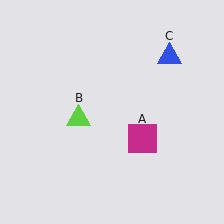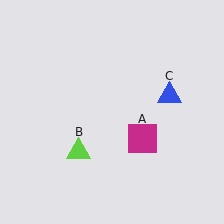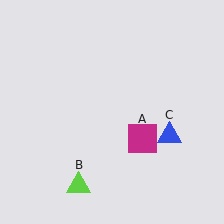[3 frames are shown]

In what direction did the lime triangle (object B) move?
The lime triangle (object B) moved down.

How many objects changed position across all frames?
2 objects changed position: lime triangle (object B), blue triangle (object C).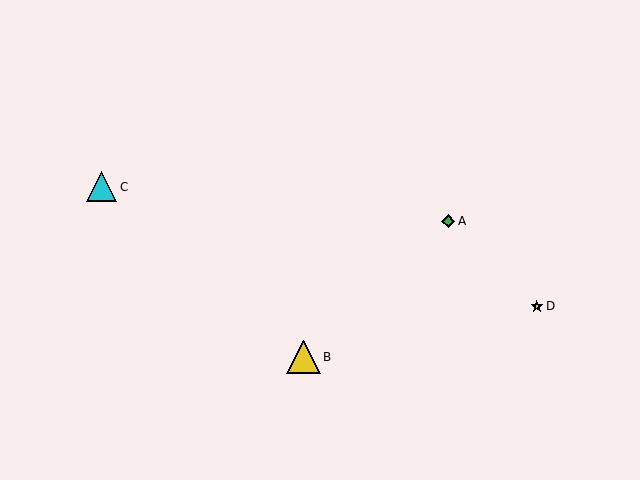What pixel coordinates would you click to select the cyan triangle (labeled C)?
Click at (102, 187) to select the cyan triangle C.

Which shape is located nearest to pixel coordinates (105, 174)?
The cyan triangle (labeled C) at (102, 187) is nearest to that location.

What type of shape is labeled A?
Shape A is a green diamond.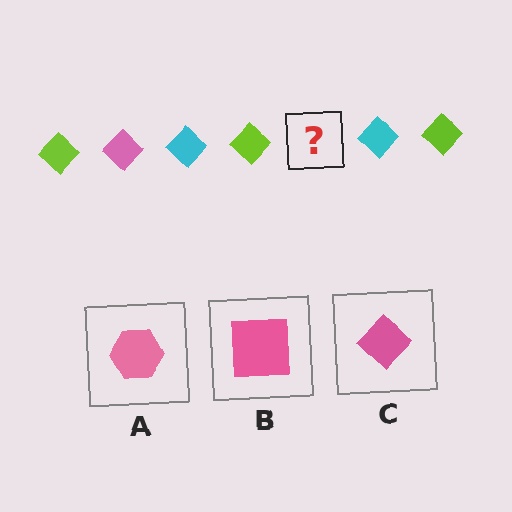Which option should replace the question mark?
Option C.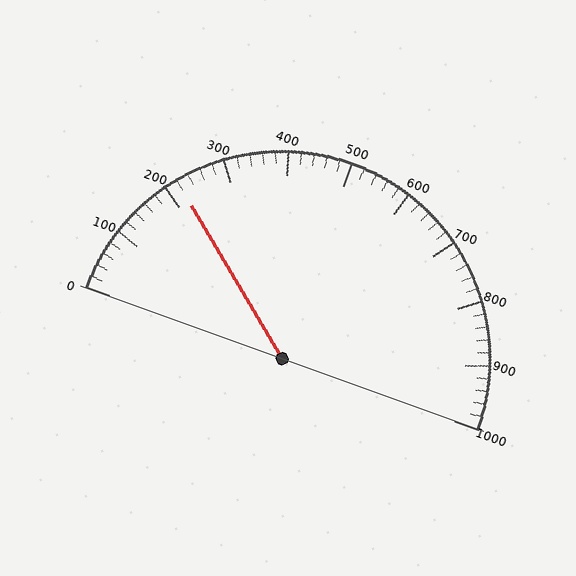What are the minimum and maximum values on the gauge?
The gauge ranges from 0 to 1000.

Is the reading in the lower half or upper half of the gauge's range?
The reading is in the lower half of the range (0 to 1000).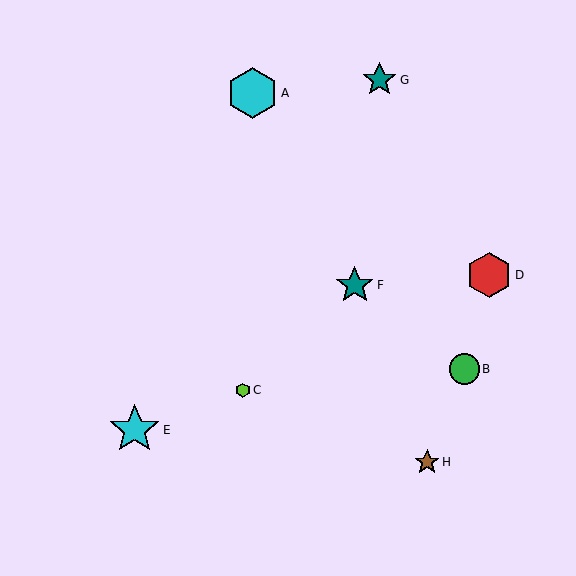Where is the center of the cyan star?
The center of the cyan star is at (135, 430).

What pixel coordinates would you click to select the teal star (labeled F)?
Click at (355, 285) to select the teal star F.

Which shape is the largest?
The cyan hexagon (labeled A) is the largest.